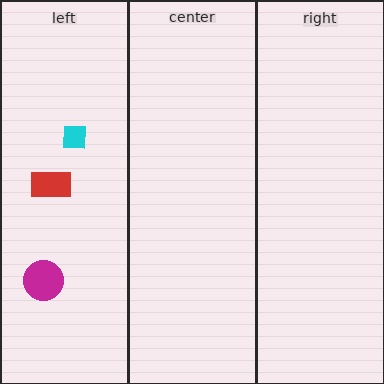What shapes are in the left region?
The cyan square, the magenta circle, the red rectangle.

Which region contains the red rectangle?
The left region.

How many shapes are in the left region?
3.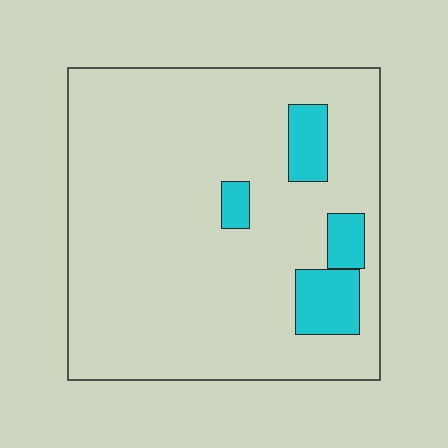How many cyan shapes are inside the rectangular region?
4.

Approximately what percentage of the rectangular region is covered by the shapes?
Approximately 10%.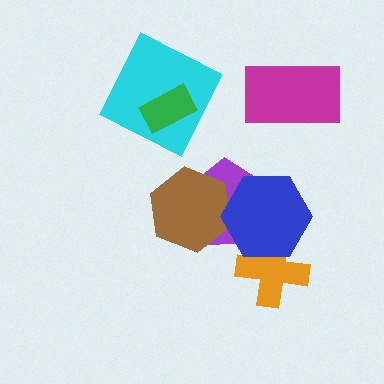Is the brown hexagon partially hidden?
Yes, it is partially covered by another shape.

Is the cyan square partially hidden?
Yes, it is partially covered by another shape.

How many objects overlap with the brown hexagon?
2 objects overlap with the brown hexagon.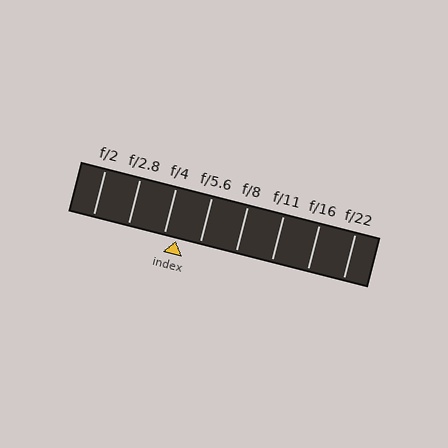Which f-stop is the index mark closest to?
The index mark is closest to f/4.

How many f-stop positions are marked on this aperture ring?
There are 8 f-stop positions marked.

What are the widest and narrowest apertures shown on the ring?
The widest aperture shown is f/2 and the narrowest is f/22.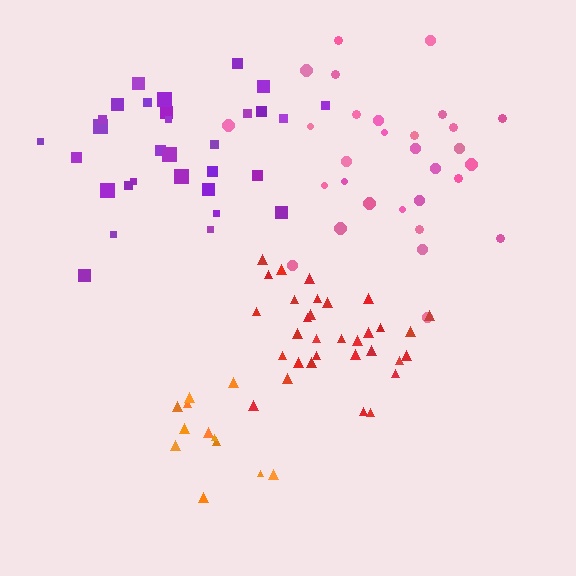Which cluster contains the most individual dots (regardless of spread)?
Red (33).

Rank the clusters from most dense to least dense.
red, orange, purple, pink.